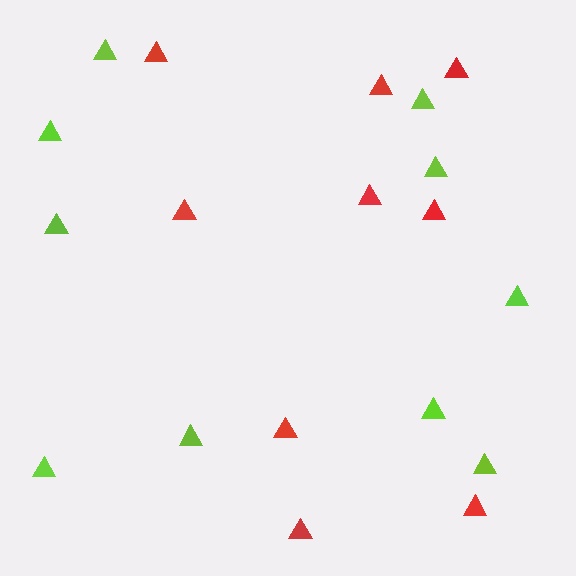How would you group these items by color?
There are 2 groups: one group of red triangles (9) and one group of lime triangles (10).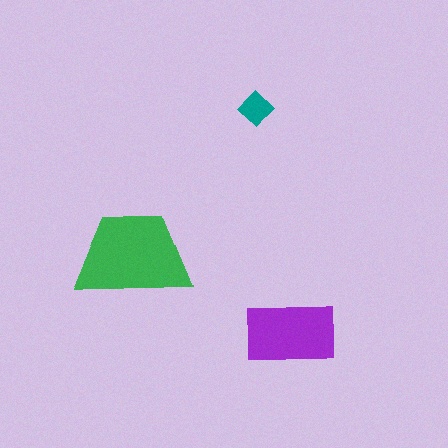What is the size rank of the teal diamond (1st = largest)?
3rd.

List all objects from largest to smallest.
The green trapezoid, the purple rectangle, the teal diamond.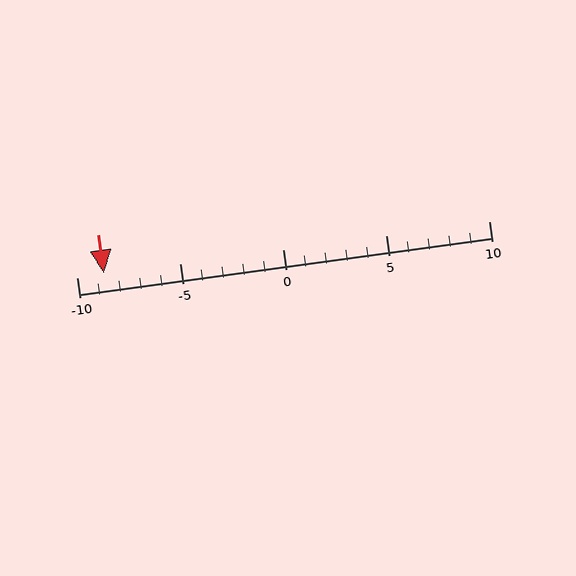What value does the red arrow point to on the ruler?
The red arrow points to approximately -9.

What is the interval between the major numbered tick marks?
The major tick marks are spaced 5 units apart.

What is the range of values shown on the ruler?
The ruler shows values from -10 to 10.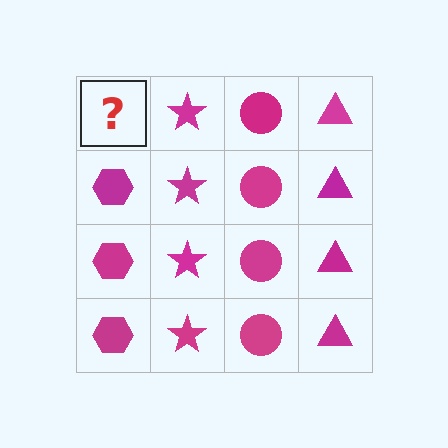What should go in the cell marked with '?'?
The missing cell should contain a magenta hexagon.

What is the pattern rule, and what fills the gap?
The rule is that each column has a consistent shape. The gap should be filled with a magenta hexagon.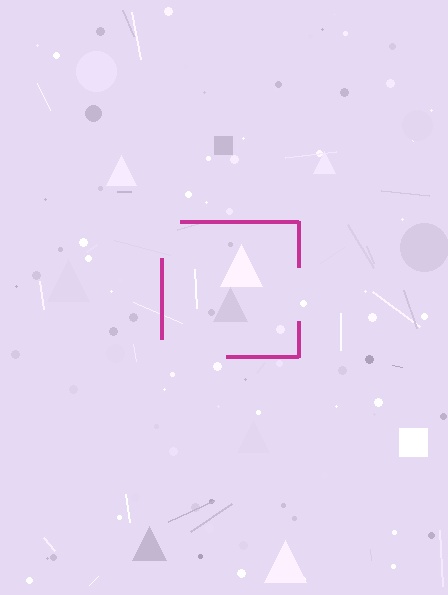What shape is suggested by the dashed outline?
The dashed outline suggests a square.